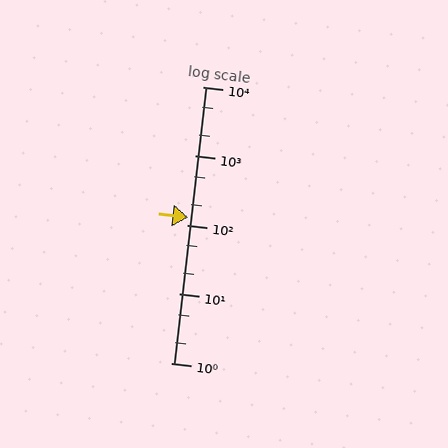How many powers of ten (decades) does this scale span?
The scale spans 4 decades, from 1 to 10000.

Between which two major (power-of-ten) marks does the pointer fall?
The pointer is between 100 and 1000.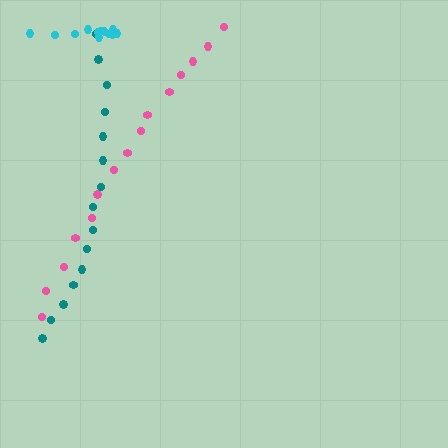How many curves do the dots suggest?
There are 3 distinct paths.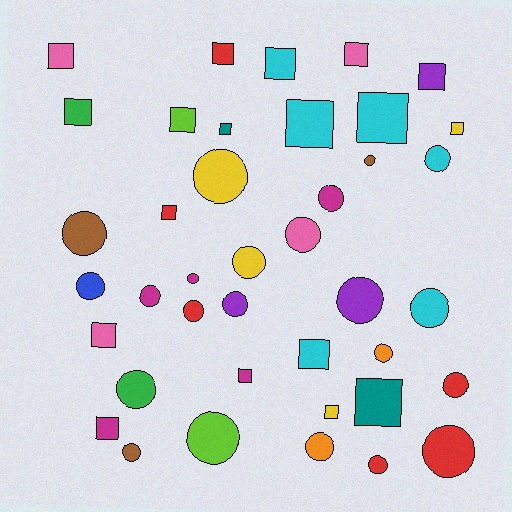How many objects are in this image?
There are 40 objects.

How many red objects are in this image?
There are 6 red objects.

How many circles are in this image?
There are 22 circles.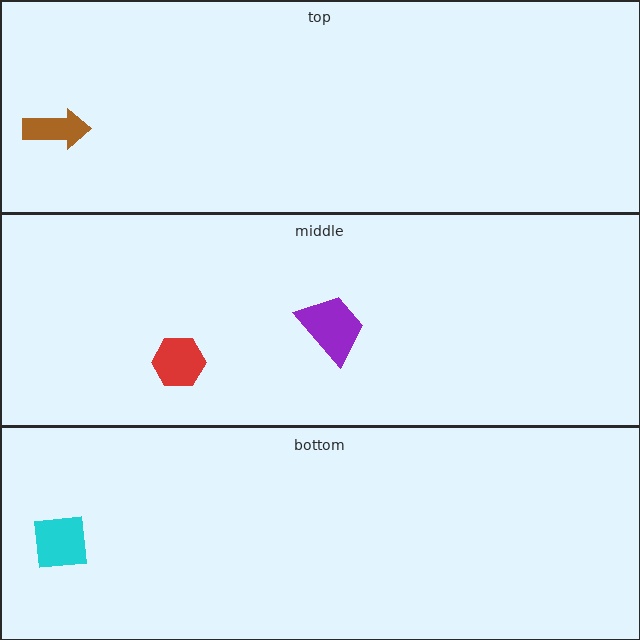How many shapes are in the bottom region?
1.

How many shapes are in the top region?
1.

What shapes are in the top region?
The brown arrow.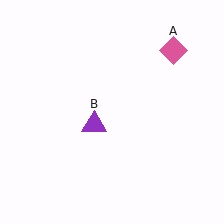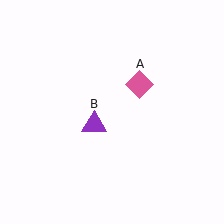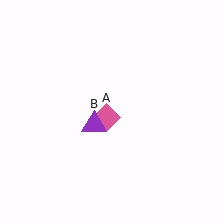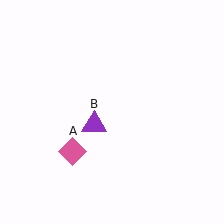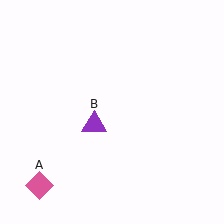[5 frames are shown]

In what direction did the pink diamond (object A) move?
The pink diamond (object A) moved down and to the left.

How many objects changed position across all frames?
1 object changed position: pink diamond (object A).